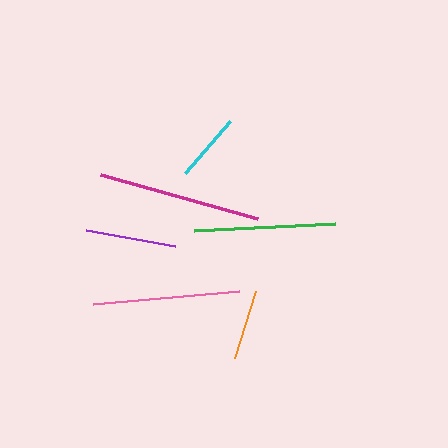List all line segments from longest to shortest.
From longest to shortest: magenta, pink, green, purple, orange, cyan.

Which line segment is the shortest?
The cyan line is the shortest at approximately 69 pixels.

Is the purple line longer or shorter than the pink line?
The pink line is longer than the purple line.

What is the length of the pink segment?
The pink segment is approximately 147 pixels long.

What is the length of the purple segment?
The purple segment is approximately 91 pixels long.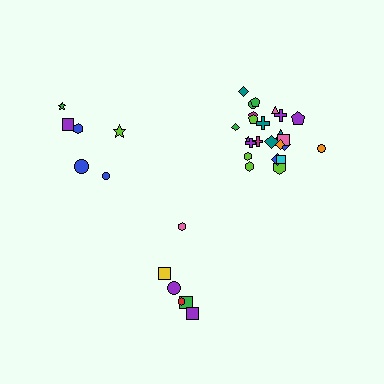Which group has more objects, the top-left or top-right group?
The top-right group.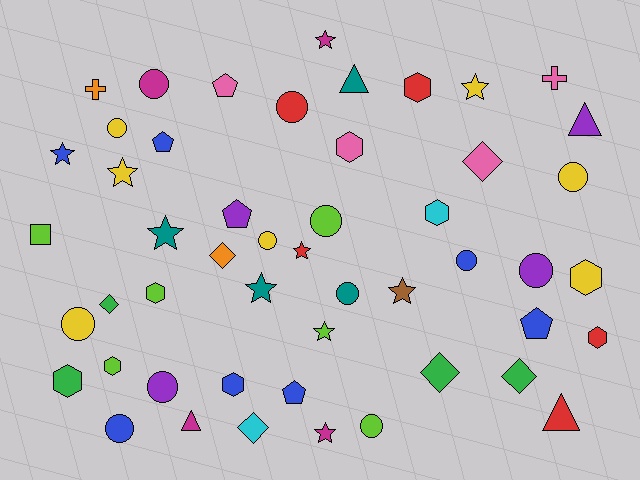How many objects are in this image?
There are 50 objects.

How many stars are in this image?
There are 10 stars.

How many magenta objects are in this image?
There are 4 magenta objects.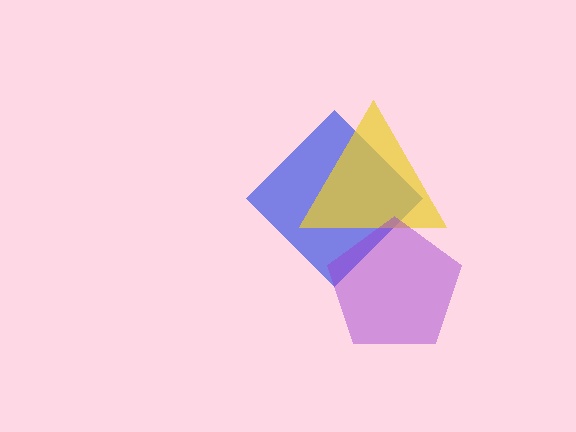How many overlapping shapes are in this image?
There are 3 overlapping shapes in the image.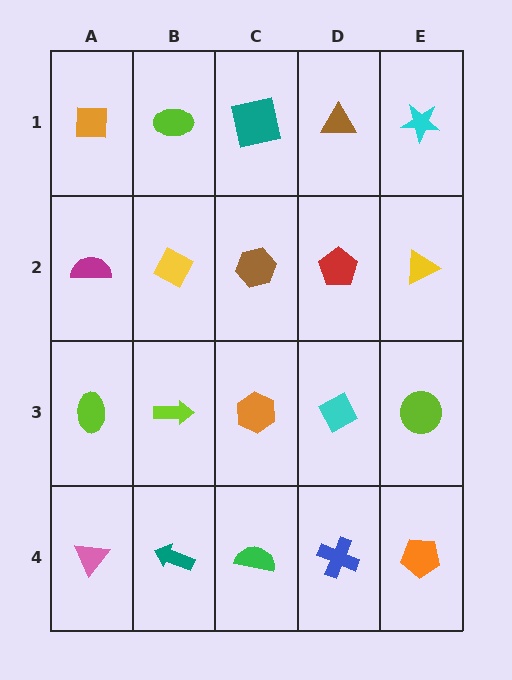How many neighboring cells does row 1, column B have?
3.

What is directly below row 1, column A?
A magenta semicircle.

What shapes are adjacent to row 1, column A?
A magenta semicircle (row 2, column A), a lime ellipse (row 1, column B).